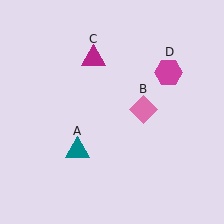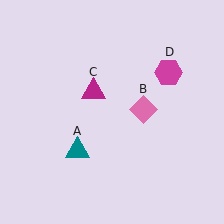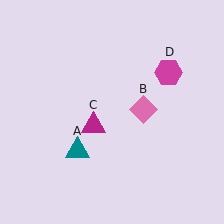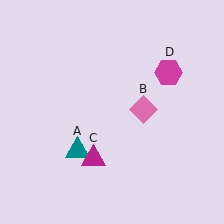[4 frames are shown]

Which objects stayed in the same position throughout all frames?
Teal triangle (object A) and pink diamond (object B) and magenta hexagon (object D) remained stationary.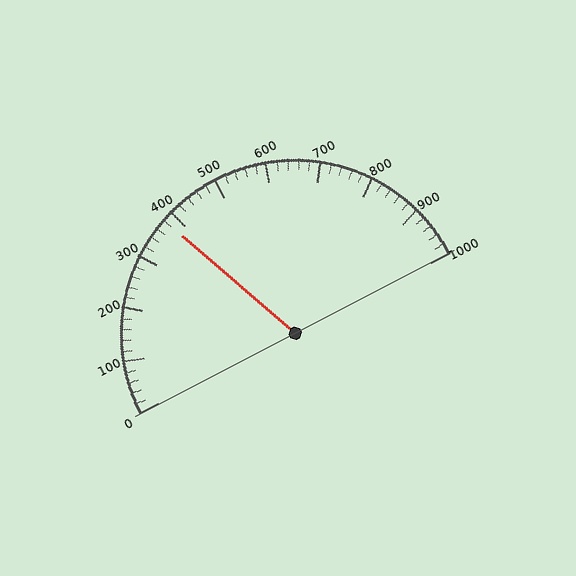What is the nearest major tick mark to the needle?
The nearest major tick mark is 400.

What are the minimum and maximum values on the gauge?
The gauge ranges from 0 to 1000.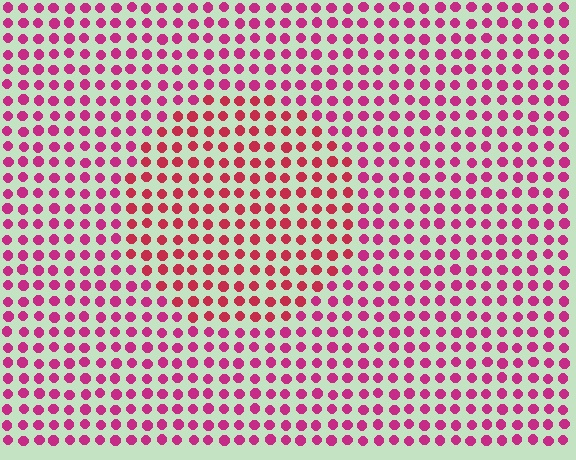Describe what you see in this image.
The image is filled with small magenta elements in a uniform arrangement. A circle-shaped region is visible where the elements are tinted to a slightly different hue, forming a subtle color boundary.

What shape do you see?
I see a circle.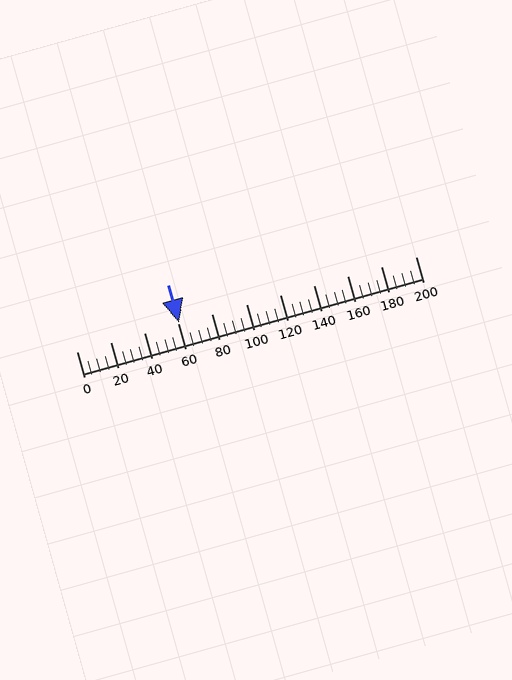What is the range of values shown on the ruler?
The ruler shows values from 0 to 200.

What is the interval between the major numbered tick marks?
The major tick marks are spaced 20 units apart.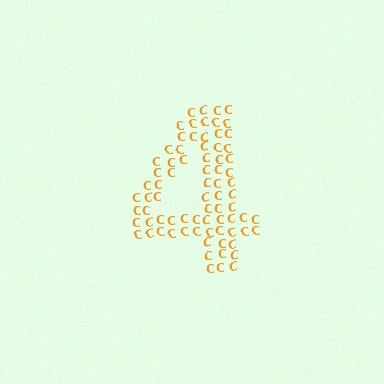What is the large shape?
The large shape is the digit 4.